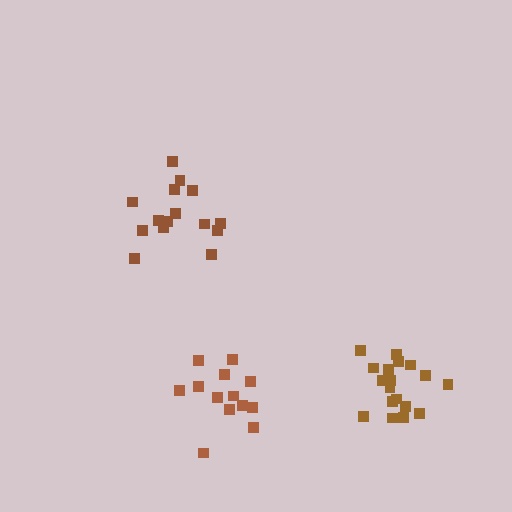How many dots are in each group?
Group 1: 13 dots, Group 2: 18 dots, Group 3: 15 dots (46 total).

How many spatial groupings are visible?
There are 3 spatial groupings.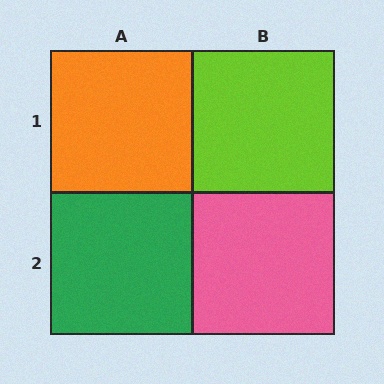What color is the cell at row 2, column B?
Pink.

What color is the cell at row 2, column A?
Green.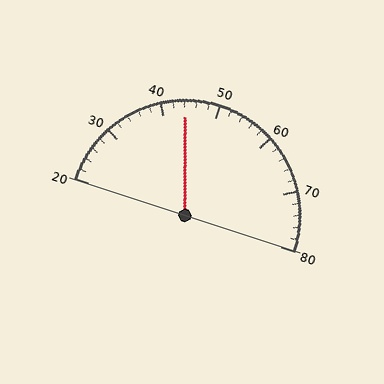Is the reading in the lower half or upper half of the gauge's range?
The reading is in the lower half of the range (20 to 80).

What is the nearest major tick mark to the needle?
The nearest major tick mark is 40.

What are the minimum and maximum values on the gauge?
The gauge ranges from 20 to 80.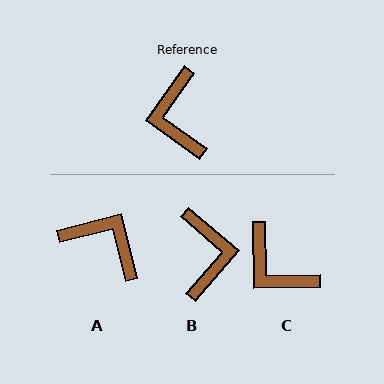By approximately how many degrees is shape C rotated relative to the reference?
Approximately 36 degrees counter-clockwise.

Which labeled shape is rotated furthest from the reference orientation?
B, about 175 degrees away.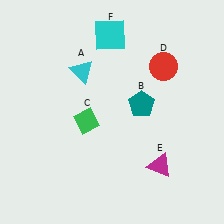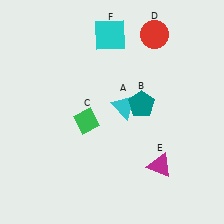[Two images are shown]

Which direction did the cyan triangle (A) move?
The cyan triangle (A) moved right.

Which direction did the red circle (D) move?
The red circle (D) moved up.